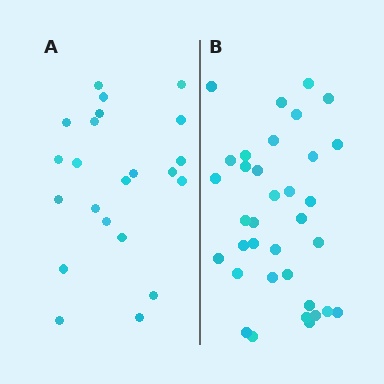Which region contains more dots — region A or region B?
Region B (the right region) has more dots.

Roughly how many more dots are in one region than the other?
Region B has approximately 15 more dots than region A.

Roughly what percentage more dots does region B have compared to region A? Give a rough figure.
About 60% more.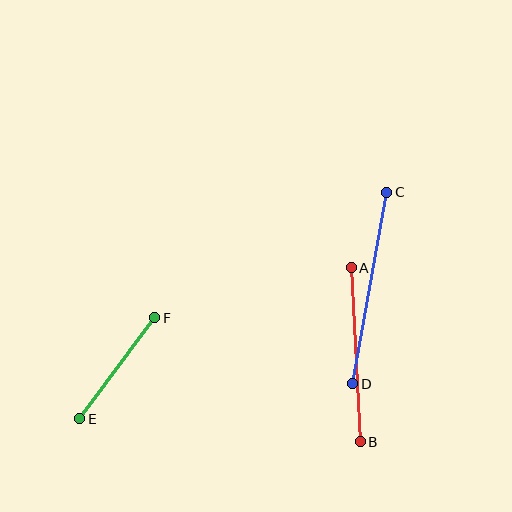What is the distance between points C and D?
The distance is approximately 195 pixels.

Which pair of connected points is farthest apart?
Points C and D are farthest apart.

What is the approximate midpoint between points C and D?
The midpoint is at approximately (370, 288) pixels.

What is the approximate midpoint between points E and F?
The midpoint is at approximately (117, 368) pixels.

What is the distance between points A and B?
The distance is approximately 174 pixels.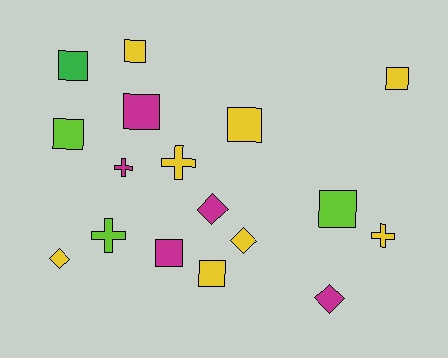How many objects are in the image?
There are 17 objects.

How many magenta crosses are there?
There is 1 magenta cross.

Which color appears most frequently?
Yellow, with 8 objects.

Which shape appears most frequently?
Square, with 9 objects.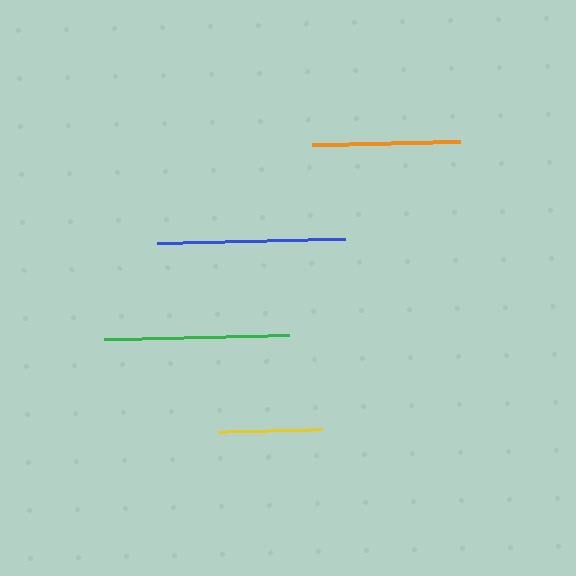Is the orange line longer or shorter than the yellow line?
The orange line is longer than the yellow line.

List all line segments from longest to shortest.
From longest to shortest: blue, green, orange, yellow.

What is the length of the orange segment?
The orange segment is approximately 148 pixels long.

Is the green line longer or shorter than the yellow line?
The green line is longer than the yellow line.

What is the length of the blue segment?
The blue segment is approximately 188 pixels long.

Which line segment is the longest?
The blue line is the longest at approximately 188 pixels.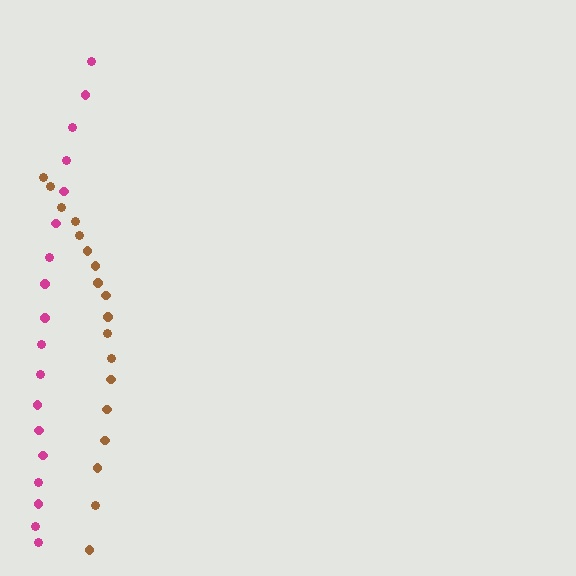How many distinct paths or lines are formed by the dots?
There are 2 distinct paths.